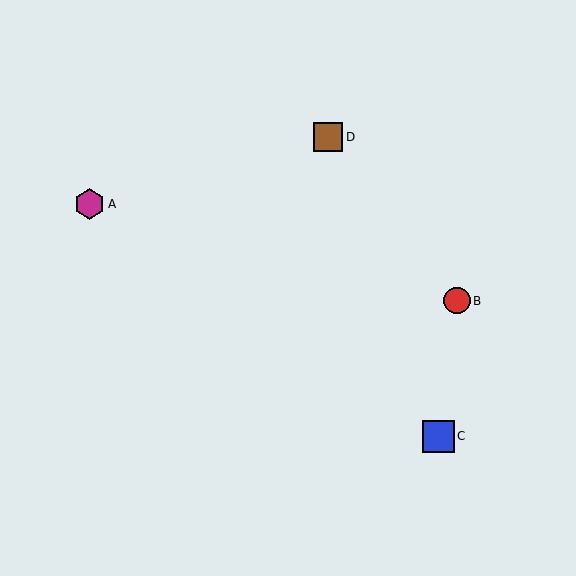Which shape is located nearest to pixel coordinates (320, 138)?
The brown square (labeled D) at (328, 137) is nearest to that location.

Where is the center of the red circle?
The center of the red circle is at (457, 301).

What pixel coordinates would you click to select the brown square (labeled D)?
Click at (328, 137) to select the brown square D.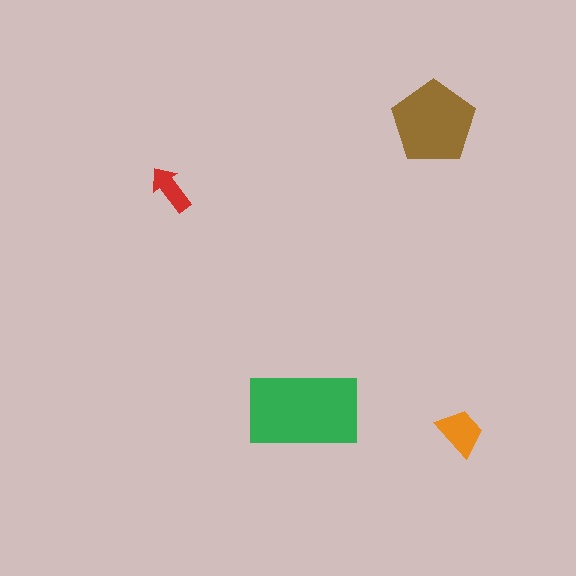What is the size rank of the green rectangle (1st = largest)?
1st.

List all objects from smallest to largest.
The red arrow, the orange trapezoid, the brown pentagon, the green rectangle.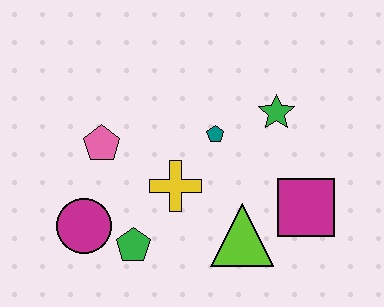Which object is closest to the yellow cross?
The teal pentagon is closest to the yellow cross.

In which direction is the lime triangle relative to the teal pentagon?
The lime triangle is below the teal pentagon.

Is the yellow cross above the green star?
No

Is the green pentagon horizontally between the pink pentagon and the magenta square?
Yes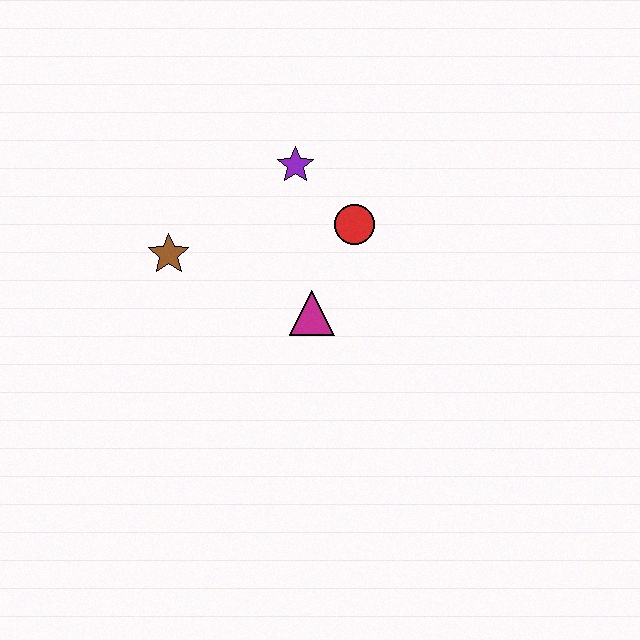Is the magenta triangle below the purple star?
Yes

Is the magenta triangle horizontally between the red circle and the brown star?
Yes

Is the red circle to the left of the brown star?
No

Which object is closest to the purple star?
The red circle is closest to the purple star.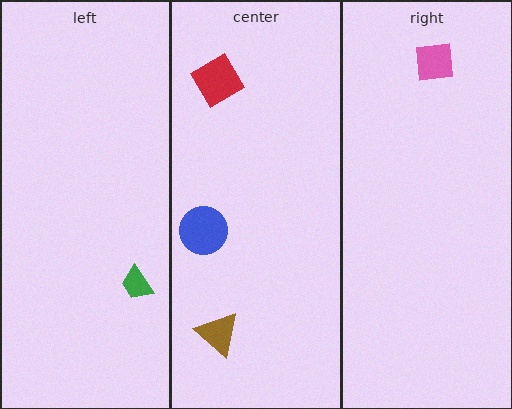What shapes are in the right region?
The pink square.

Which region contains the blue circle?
The center region.